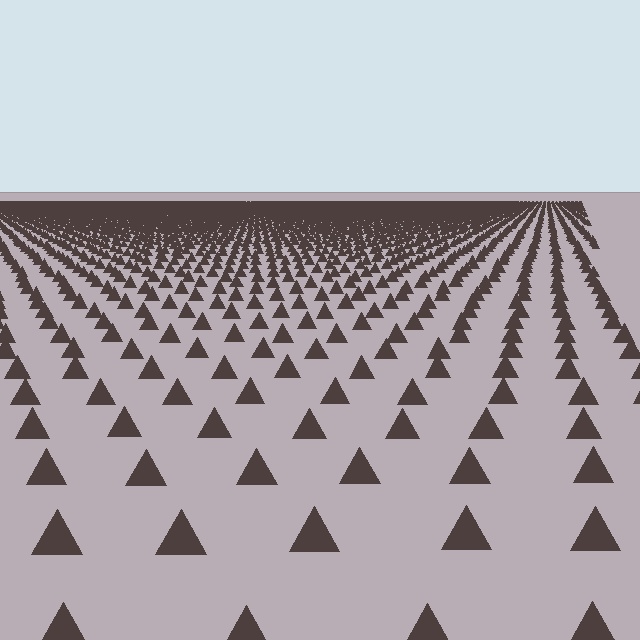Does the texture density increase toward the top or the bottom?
Density increases toward the top.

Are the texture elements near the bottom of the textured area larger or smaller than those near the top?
Larger. Near the bottom, elements are closer to the viewer and appear at a bigger on-screen size.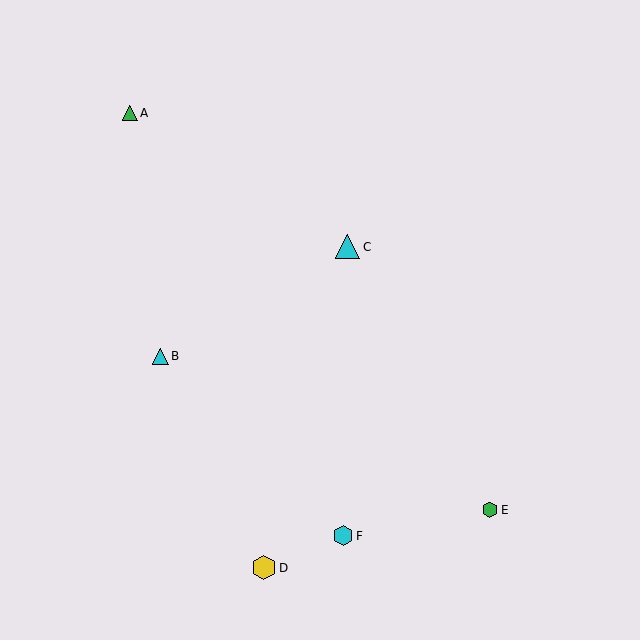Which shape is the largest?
The yellow hexagon (labeled D) is the largest.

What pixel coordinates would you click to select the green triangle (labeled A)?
Click at (130, 113) to select the green triangle A.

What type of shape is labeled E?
Shape E is a green hexagon.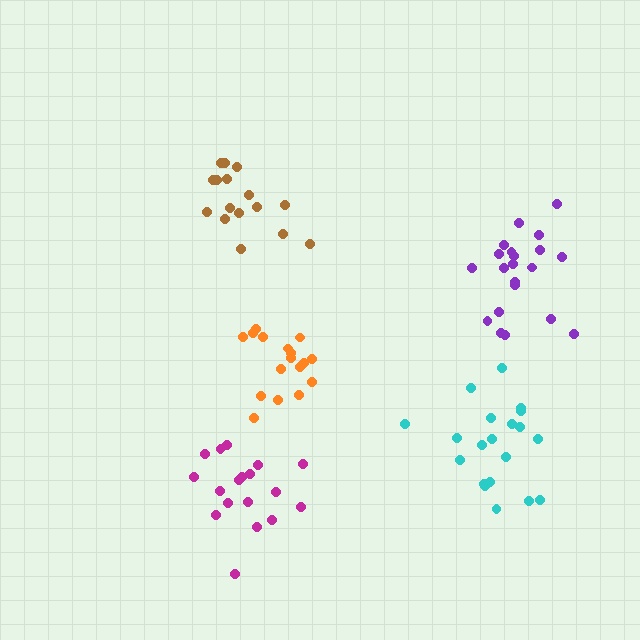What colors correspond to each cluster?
The clusters are colored: orange, cyan, brown, magenta, purple.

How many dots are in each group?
Group 1: 17 dots, Group 2: 20 dots, Group 3: 16 dots, Group 4: 18 dots, Group 5: 21 dots (92 total).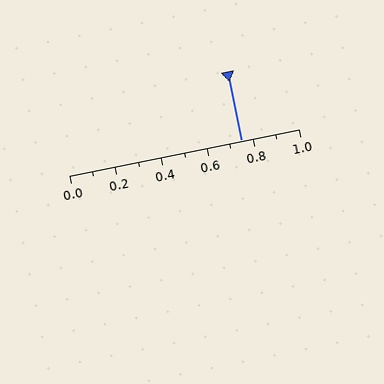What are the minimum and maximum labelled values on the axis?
The axis runs from 0.0 to 1.0.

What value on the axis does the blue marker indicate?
The marker indicates approximately 0.75.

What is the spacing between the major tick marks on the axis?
The major ticks are spaced 0.2 apart.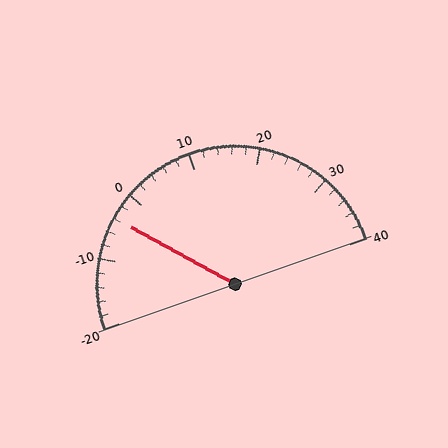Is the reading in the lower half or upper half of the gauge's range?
The reading is in the lower half of the range (-20 to 40).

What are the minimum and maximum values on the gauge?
The gauge ranges from -20 to 40.